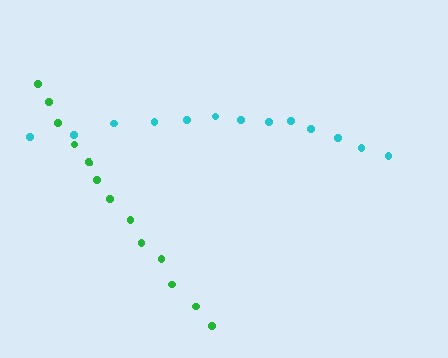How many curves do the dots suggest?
There are 2 distinct paths.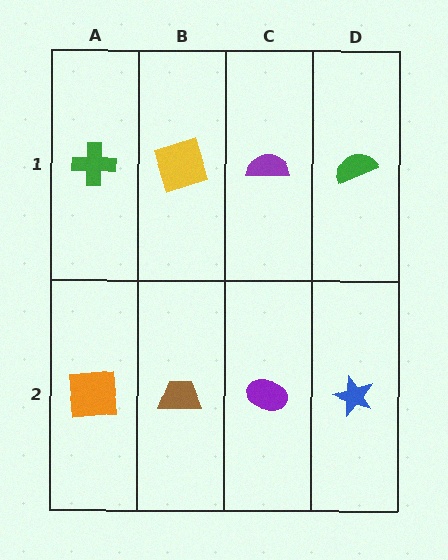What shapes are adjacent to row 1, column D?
A blue star (row 2, column D), a purple semicircle (row 1, column C).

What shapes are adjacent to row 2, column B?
A yellow square (row 1, column B), an orange square (row 2, column A), a purple ellipse (row 2, column C).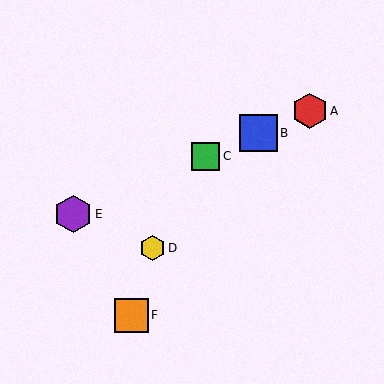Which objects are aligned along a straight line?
Objects A, B, C, E are aligned along a straight line.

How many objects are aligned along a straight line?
4 objects (A, B, C, E) are aligned along a straight line.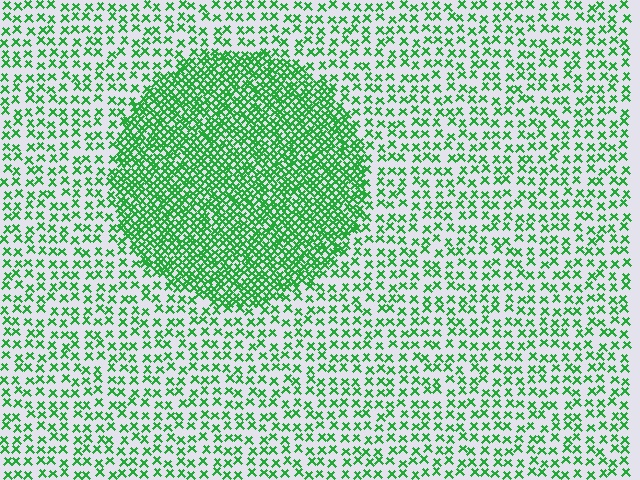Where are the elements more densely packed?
The elements are more densely packed inside the circle boundary.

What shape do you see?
I see a circle.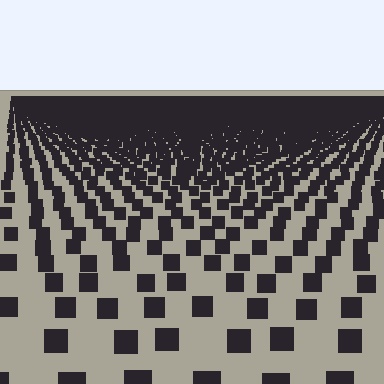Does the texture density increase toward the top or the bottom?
Density increases toward the top.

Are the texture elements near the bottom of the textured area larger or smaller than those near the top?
Larger. Near the bottom, elements are closer to the viewer and appear at a bigger on-screen size.